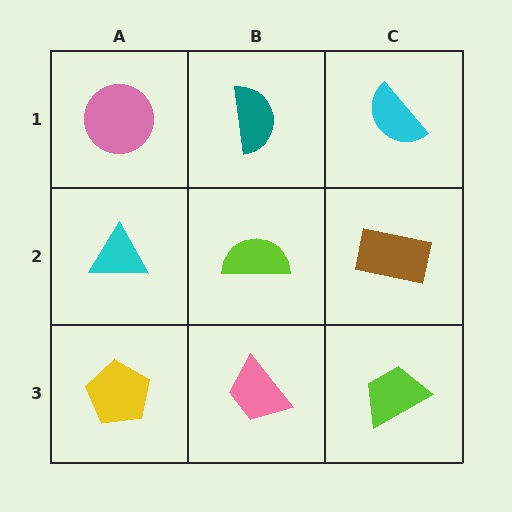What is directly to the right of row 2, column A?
A lime semicircle.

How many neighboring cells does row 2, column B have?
4.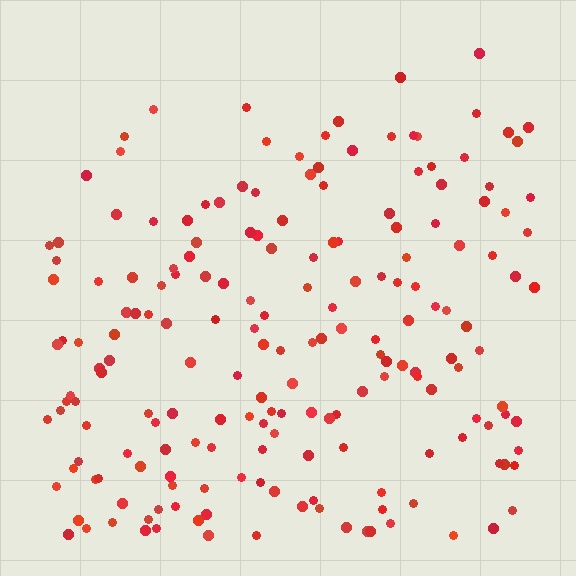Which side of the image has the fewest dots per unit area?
The top.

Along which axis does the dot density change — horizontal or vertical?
Vertical.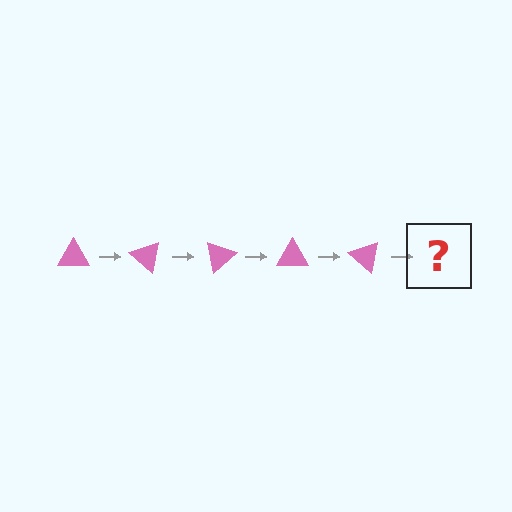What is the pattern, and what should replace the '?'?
The pattern is that the triangle rotates 40 degrees each step. The '?' should be a pink triangle rotated 200 degrees.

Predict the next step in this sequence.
The next step is a pink triangle rotated 200 degrees.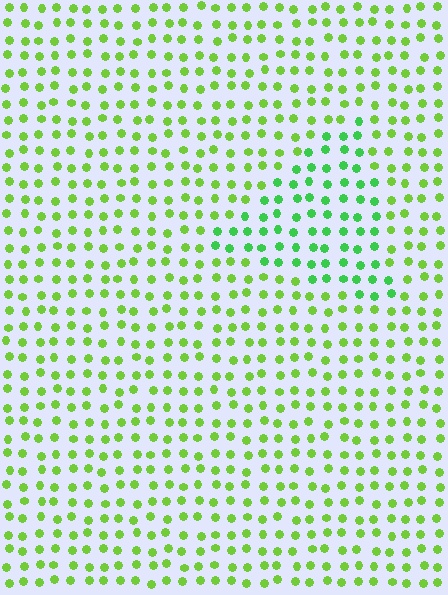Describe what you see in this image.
The image is filled with small lime elements in a uniform arrangement. A triangle-shaped region is visible where the elements are tinted to a slightly different hue, forming a subtle color boundary.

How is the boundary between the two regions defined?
The boundary is defined purely by a slight shift in hue (about 31 degrees). Spacing, size, and orientation are identical on both sides.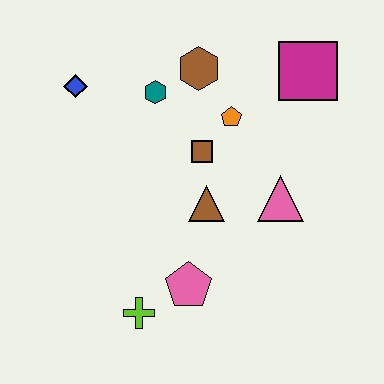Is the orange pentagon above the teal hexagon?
No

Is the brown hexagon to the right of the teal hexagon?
Yes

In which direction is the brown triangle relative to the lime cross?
The brown triangle is above the lime cross.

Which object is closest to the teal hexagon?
The brown hexagon is closest to the teal hexagon.